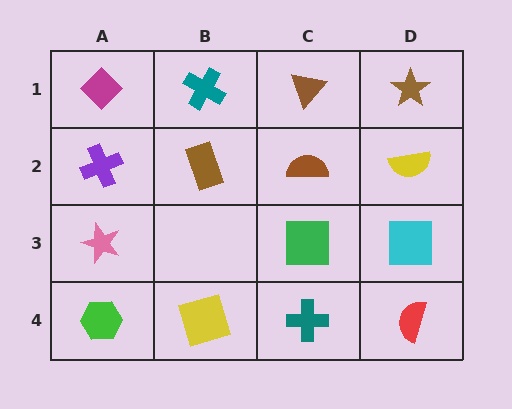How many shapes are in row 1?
4 shapes.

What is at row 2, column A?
A purple cross.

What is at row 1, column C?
A brown triangle.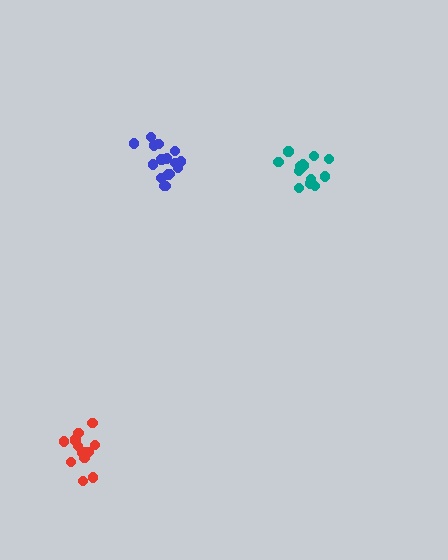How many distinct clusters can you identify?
There are 3 distinct clusters.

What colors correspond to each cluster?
The clusters are colored: teal, red, blue.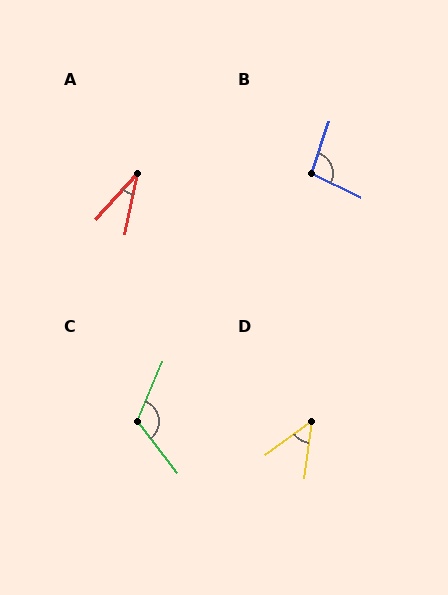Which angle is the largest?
C, at approximately 120 degrees.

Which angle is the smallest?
A, at approximately 31 degrees.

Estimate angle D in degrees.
Approximately 47 degrees.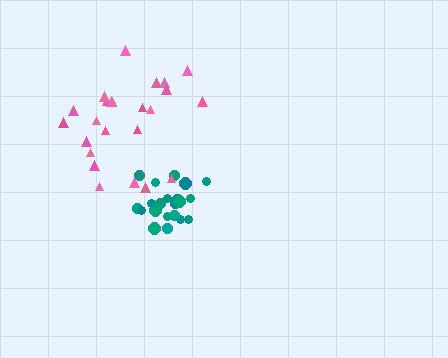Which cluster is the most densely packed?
Teal.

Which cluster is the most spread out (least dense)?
Pink.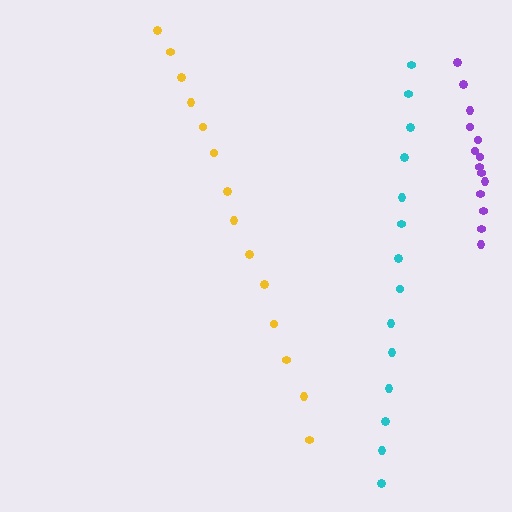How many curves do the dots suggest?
There are 3 distinct paths.